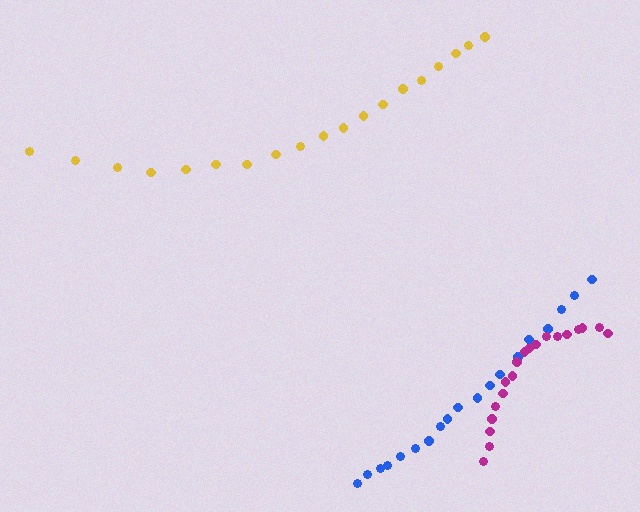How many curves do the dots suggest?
There are 3 distinct paths.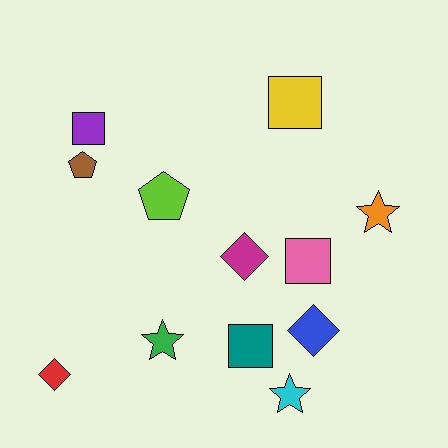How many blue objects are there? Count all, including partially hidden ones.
There is 1 blue object.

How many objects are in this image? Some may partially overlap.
There are 12 objects.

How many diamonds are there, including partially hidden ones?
There are 3 diamonds.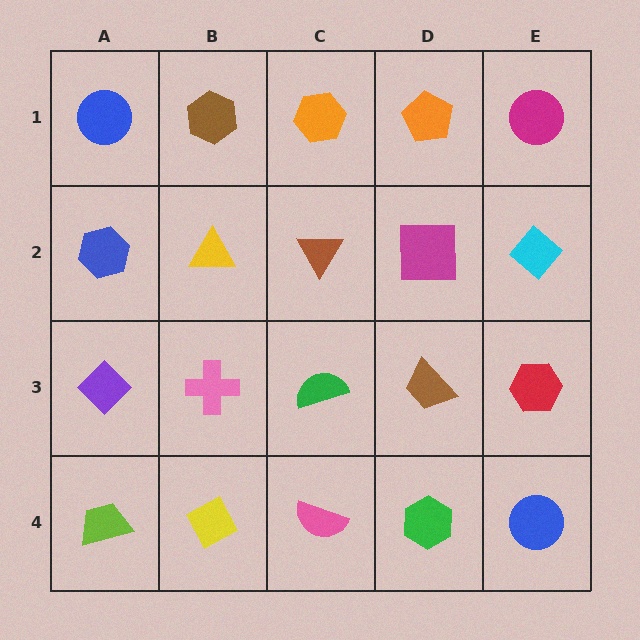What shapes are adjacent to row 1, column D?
A magenta square (row 2, column D), an orange hexagon (row 1, column C), a magenta circle (row 1, column E).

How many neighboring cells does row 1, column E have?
2.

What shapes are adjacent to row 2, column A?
A blue circle (row 1, column A), a purple diamond (row 3, column A), a yellow triangle (row 2, column B).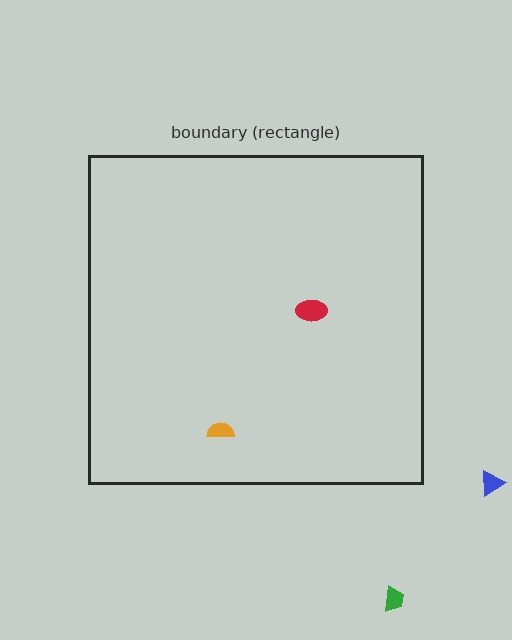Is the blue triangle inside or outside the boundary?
Outside.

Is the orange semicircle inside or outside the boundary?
Inside.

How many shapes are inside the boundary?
2 inside, 2 outside.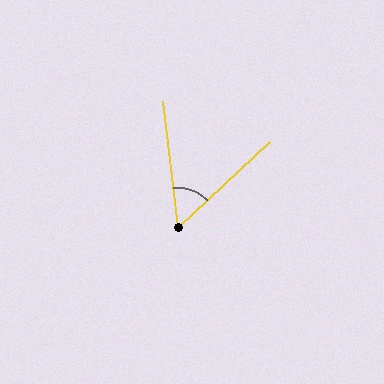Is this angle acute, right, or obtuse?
It is acute.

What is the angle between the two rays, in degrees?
Approximately 54 degrees.